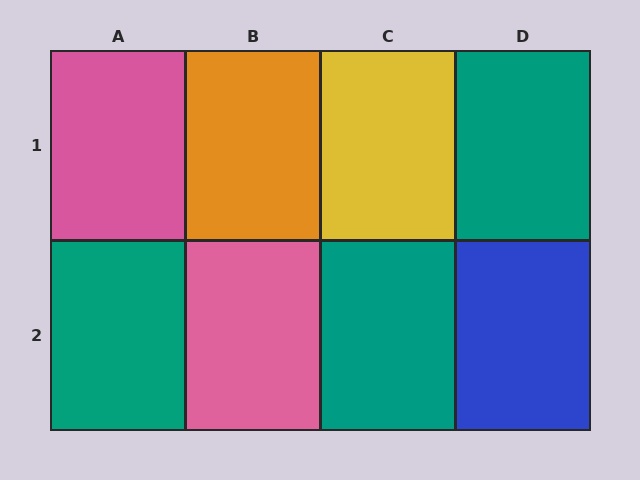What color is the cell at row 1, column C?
Yellow.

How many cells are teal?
3 cells are teal.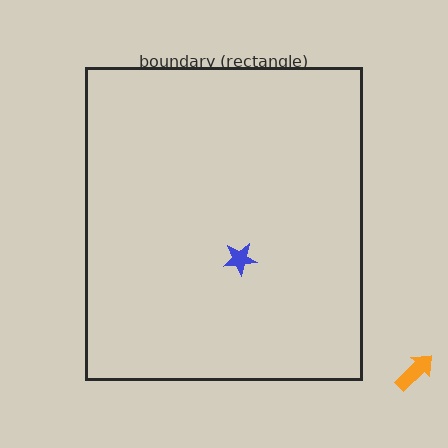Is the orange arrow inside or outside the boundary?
Outside.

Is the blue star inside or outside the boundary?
Inside.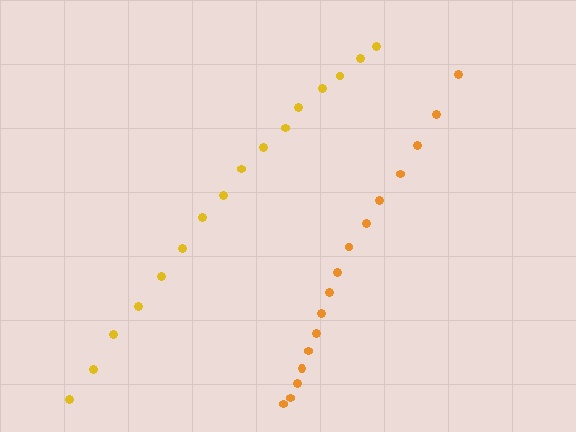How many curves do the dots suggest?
There are 2 distinct paths.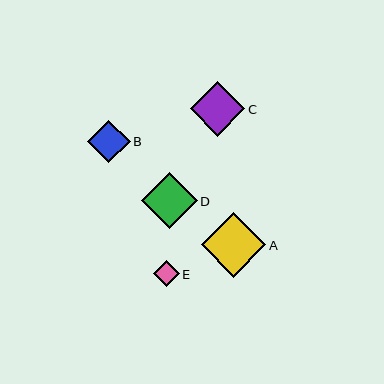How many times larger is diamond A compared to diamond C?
Diamond A is approximately 1.2 times the size of diamond C.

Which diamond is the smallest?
Diamond E is the smallest with a size of approximately 26 pixels.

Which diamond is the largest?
Diamond A is the largest with a size of approximately 64 pixels.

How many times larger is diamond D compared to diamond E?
Diamond D is approximately 2.1 times the size of diamond E.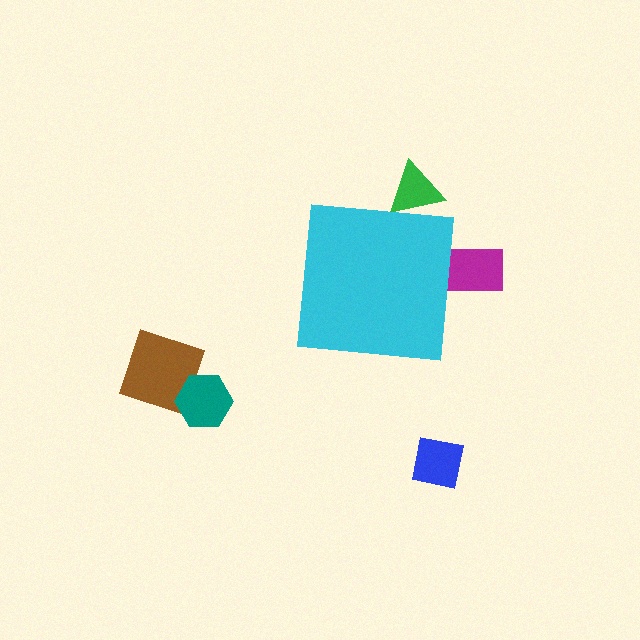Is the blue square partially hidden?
No, the blue square is fully visible.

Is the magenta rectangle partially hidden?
Yes, the magenta rectangle is partially hidden behind the cyan square.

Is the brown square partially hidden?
No, the brown square is fully visible.